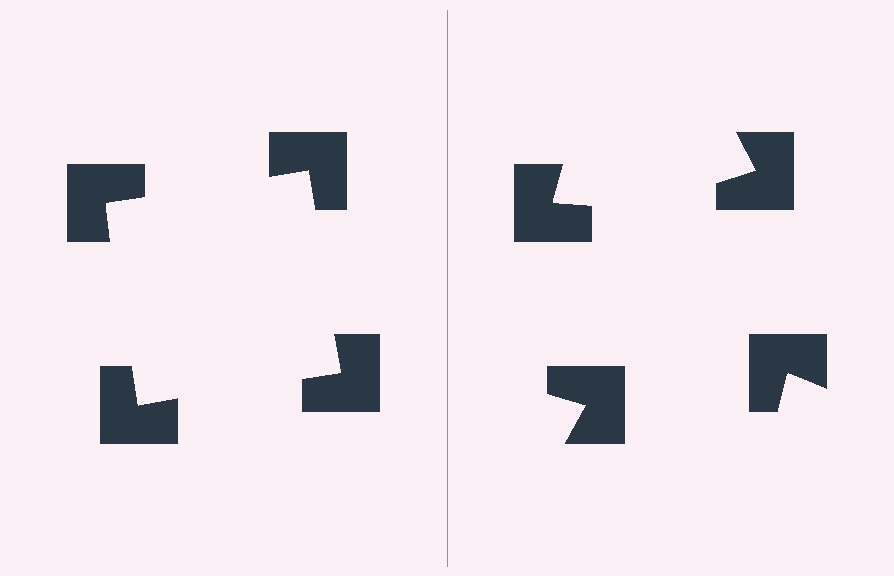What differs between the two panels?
The notched squares are positioned identically on both sides; only the wedge orientations differ. On the left they align to a square; on the right they are misaligned.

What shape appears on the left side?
An illusory square.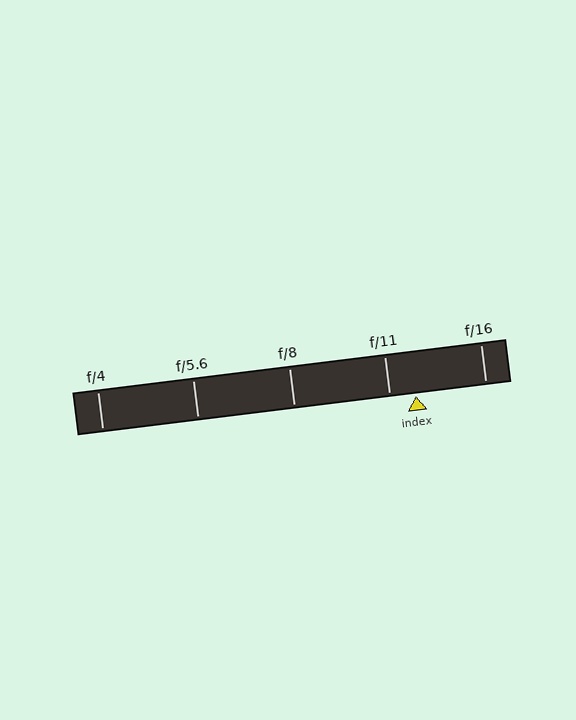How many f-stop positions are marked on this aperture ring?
There are 5 f-stop positions marked.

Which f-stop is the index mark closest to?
The index mark is closest to f/11.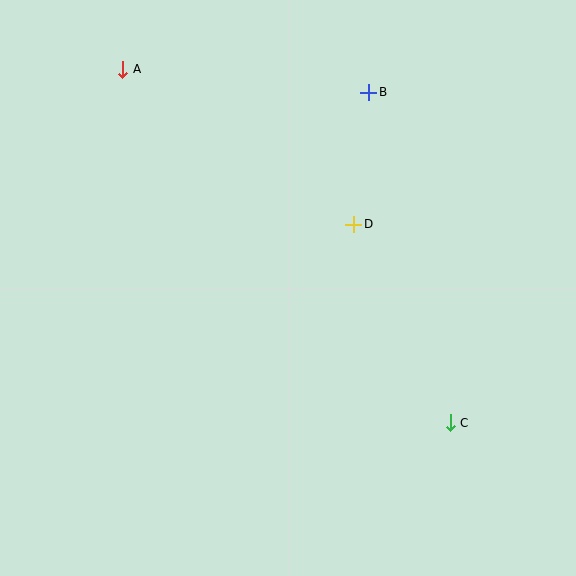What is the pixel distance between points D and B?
The distance between D and B is 133 pixels.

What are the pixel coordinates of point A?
Point A is at (123, 69).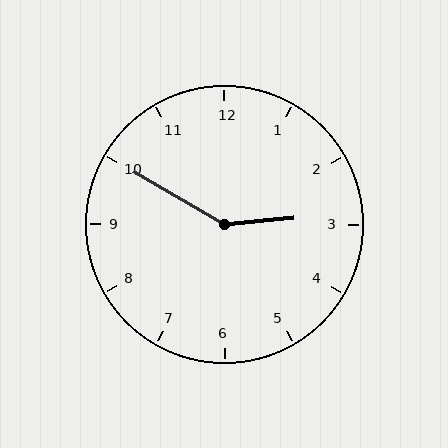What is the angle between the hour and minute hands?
Approximately 145 degrees.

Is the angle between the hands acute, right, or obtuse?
It is obtuse.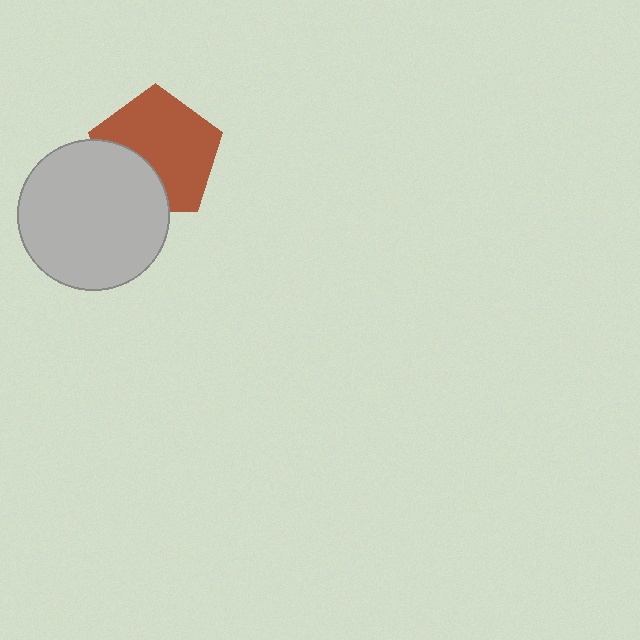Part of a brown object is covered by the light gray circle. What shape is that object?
It is a pentagon.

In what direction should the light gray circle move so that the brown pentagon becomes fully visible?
The light gray circle should move toward the lower-left. That is the shortest direction to clear the overlap and leave the brown pentagon fully visible.